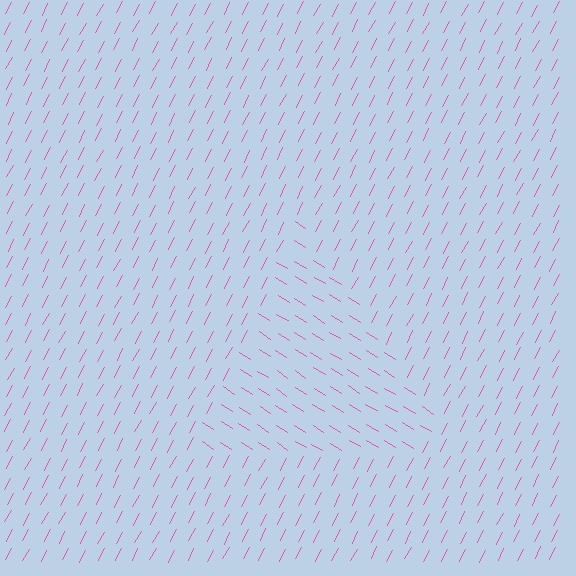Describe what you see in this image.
The image is filled with small pink line segments. A triangle region in the image has lines oriented differently from the surrounding lines, creating a visible texture boundary.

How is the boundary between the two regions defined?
The boundary is defined purely by a change in line orientation (approximately 85 degrees difference). All lines are the same color and thickness.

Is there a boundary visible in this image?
Yes, there is a texture boundary formed by a change in line orientation.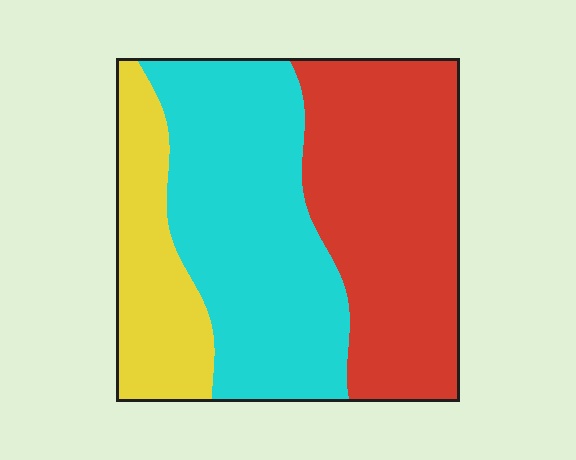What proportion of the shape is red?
Red covers around 40% of the shape.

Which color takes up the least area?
Yellow, at roughly 20%.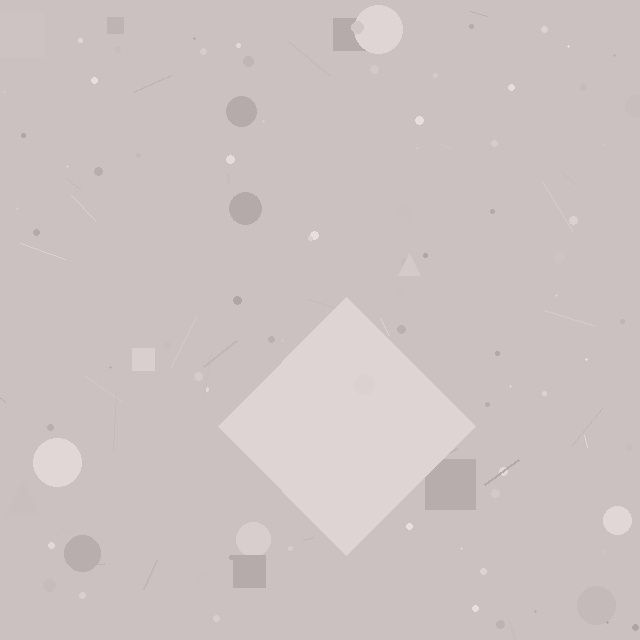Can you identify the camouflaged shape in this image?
The camouflaged shape is a diamond.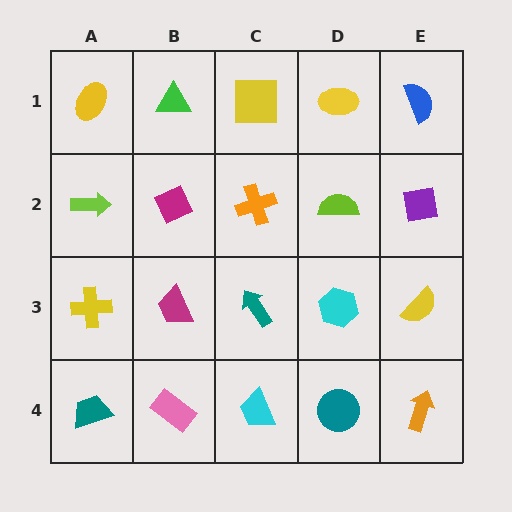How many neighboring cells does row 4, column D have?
3.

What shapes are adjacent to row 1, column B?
A magenta diamond (row 2, column B), a yellow ellipse (row 1, column A), a yellow square (row 1, column C).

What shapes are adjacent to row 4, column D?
A cyan hexagon (row 3, column D), a cyan trapezoid (row 4, column C), an orange arrow (row 4, column E).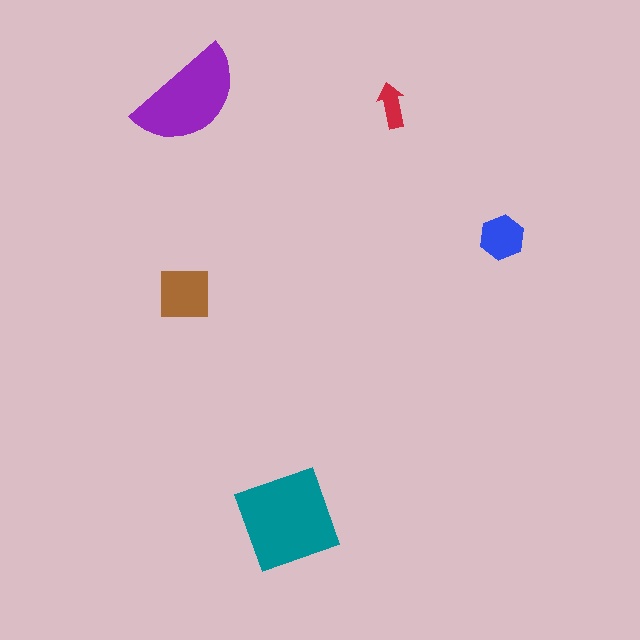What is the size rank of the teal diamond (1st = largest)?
1st.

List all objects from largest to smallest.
The teal diamond, the purple semicircle, the brown square, the blue hexagon, the red arrow.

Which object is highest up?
The purple semicircle is topmost.